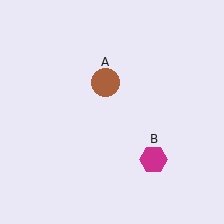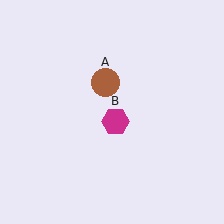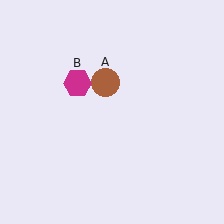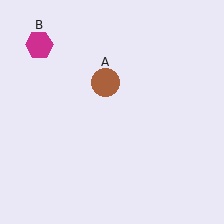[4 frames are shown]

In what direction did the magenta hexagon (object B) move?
The magenta hexagon (object B) moved up and to the left.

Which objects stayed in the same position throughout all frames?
Brown circle (object A) remained stationary.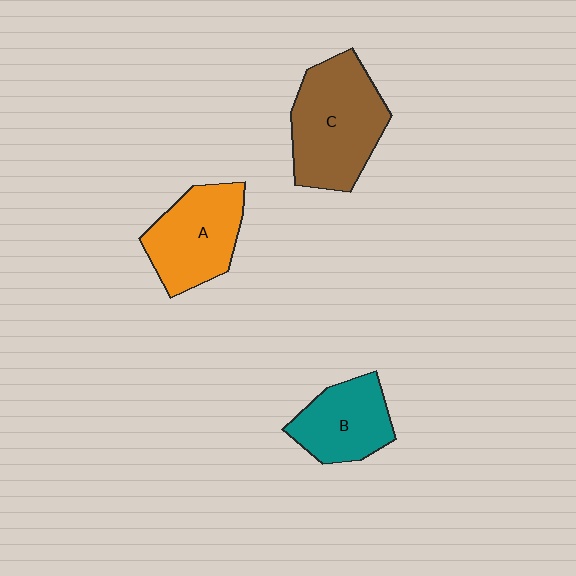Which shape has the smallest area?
Shape B (teal).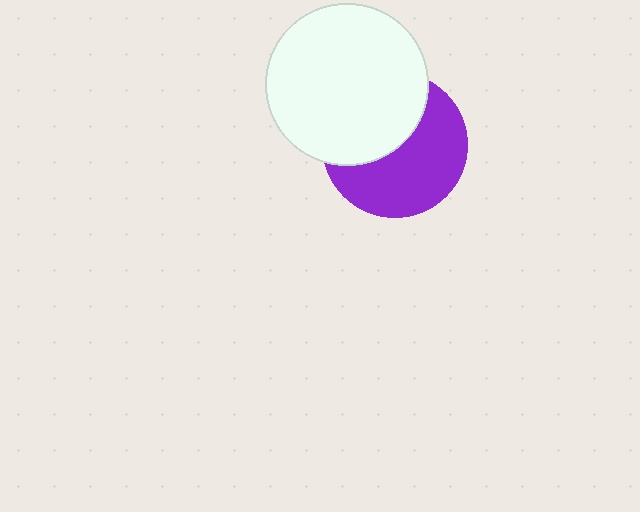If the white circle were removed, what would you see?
You would see the complete purple circle.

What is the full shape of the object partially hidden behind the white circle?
The partially hidden object is a purple circle.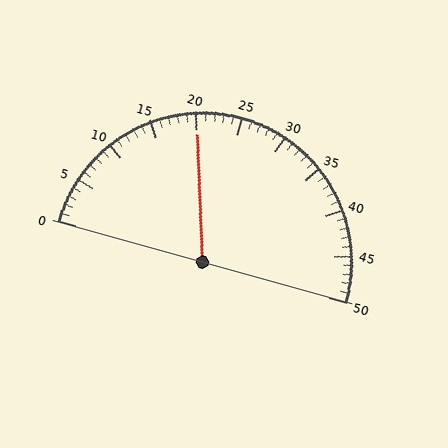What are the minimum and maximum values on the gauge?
The gauge ranges from 0 to 50.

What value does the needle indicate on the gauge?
The needle indicates approximately 20.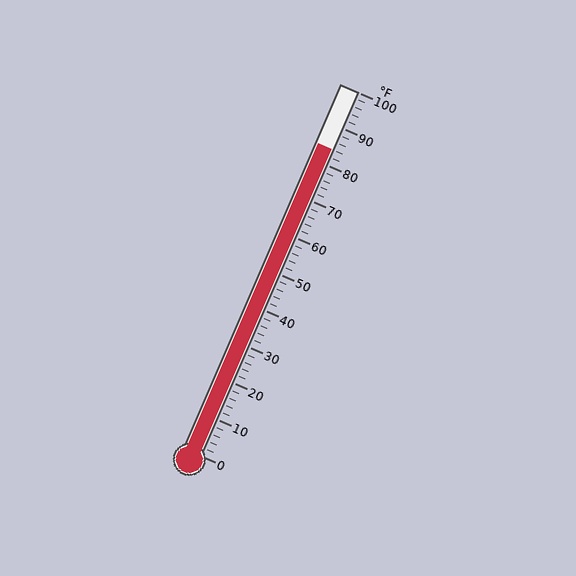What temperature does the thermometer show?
The thermometer shows approximately 84°F.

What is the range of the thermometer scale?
The thermometer scale ranges from 0°F to 100°F.